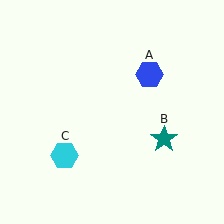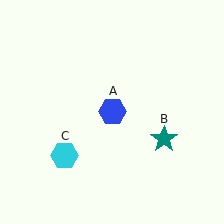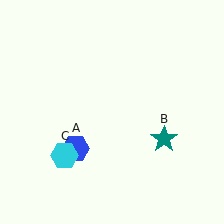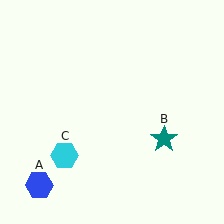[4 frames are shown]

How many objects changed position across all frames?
1 object changed position: blue hexagon (object A).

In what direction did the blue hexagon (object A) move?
The blue hexagon (object A) moved down and to the left.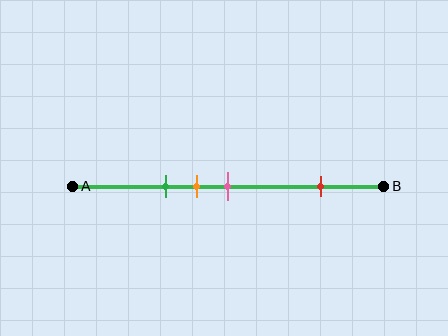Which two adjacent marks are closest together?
The orange and pink marks are the closest adjacent pair.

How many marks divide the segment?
There are 4 marks dividing the segment.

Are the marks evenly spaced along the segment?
No, the marks are not evenly spaced.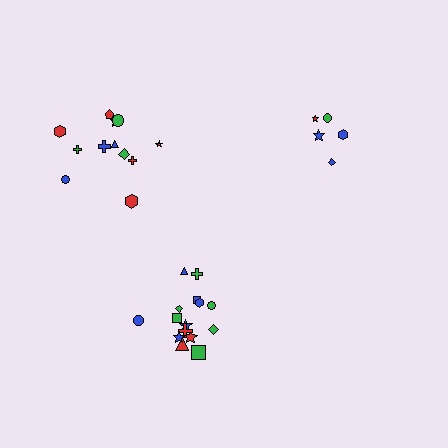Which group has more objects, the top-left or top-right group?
The top-left group.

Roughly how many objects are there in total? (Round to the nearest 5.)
Roughly 30 objects in total.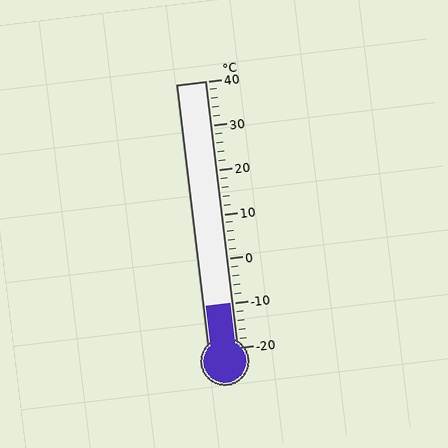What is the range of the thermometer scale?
The thermometer scale ranges from -20°C to 40°C.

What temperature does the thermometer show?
The thermometer shows approximately -10°C.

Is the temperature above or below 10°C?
The temperature is below 10°C.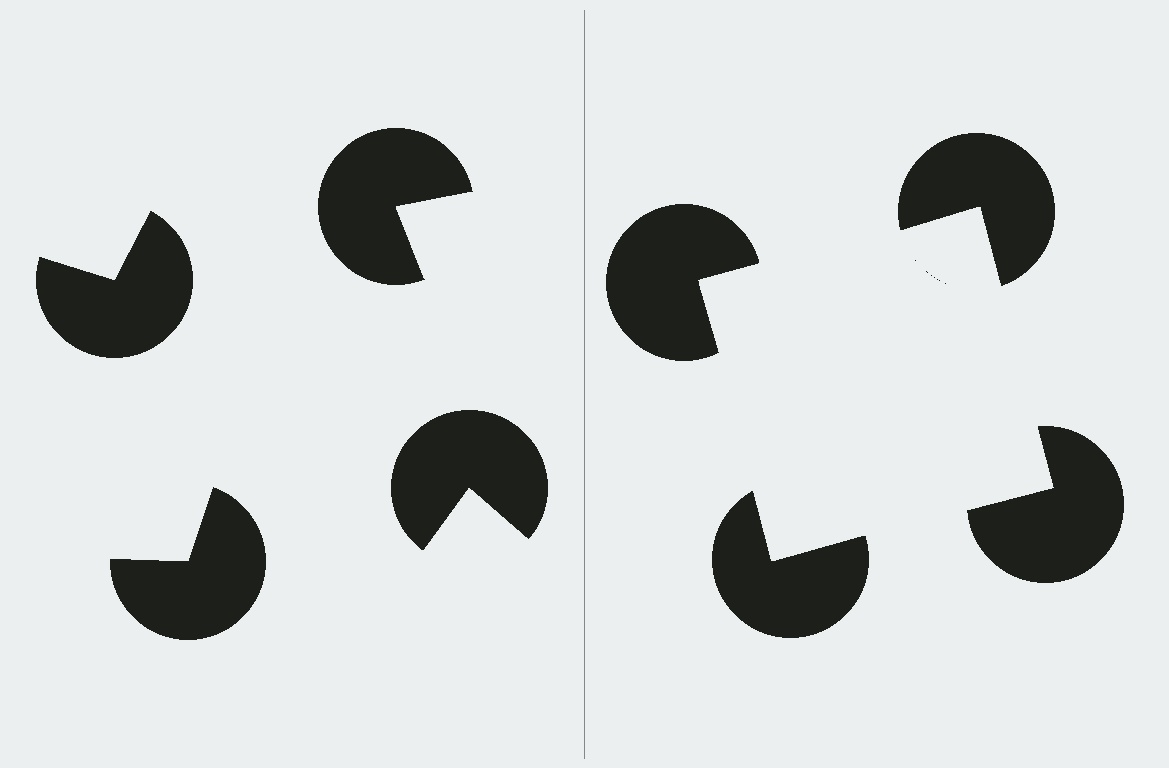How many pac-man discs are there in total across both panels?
8 — 4 on each side.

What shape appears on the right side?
An illusory square.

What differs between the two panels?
The pac-man discs are positioned identically on both sides; only the wedge orientations differ. On the right they align to a square; on the left they are misaligned.